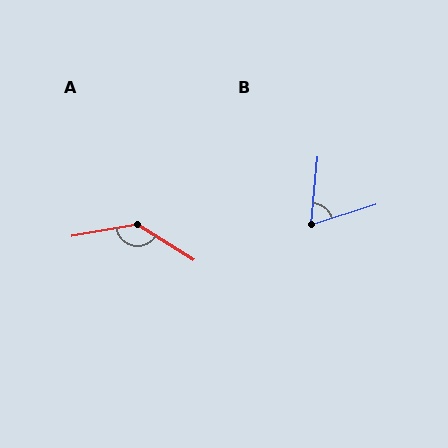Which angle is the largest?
A, at approximately 138 degrees.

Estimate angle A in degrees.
Approximately 138 degrees.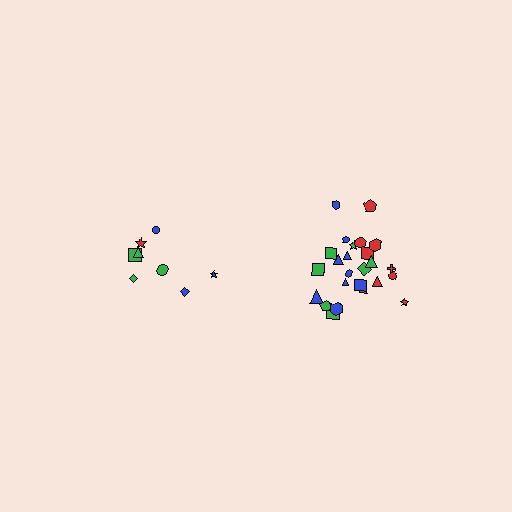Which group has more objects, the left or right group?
The right group.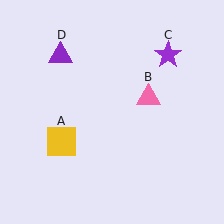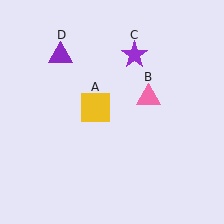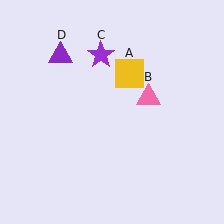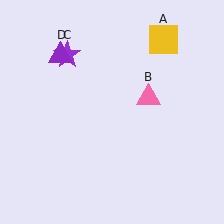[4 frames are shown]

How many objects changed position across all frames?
2 objects changed position: yellow square (object A), purple star (object C).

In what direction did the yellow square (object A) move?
The yellow square (object A) moved up and to the right.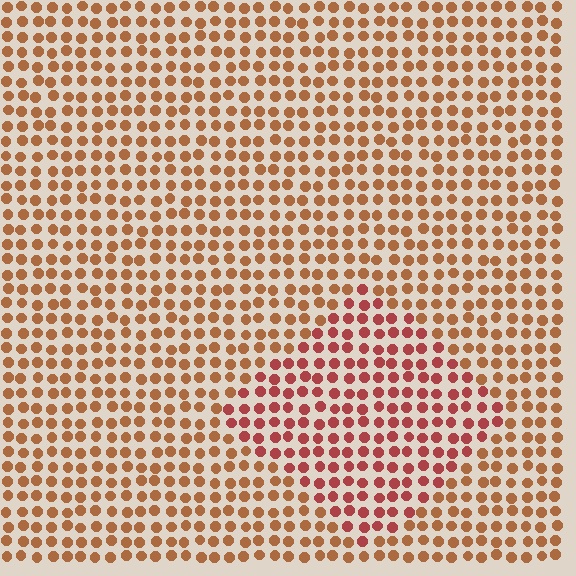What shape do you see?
I see a diamond.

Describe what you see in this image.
The image is filled with small brown elements in a uniform arrangement. A diamond-shaped region is visible where the elements are tinted to a slightly different hue, forming a subtle color boundary.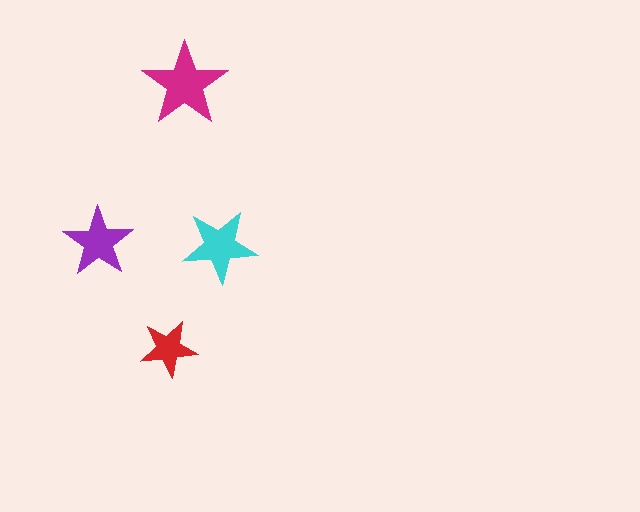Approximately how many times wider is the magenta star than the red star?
About 1.5 times wider.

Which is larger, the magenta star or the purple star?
The magenta one.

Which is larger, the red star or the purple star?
The purple one.